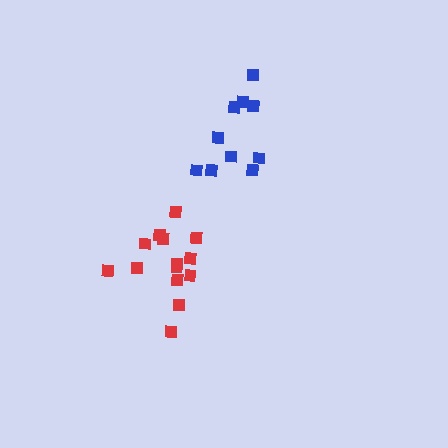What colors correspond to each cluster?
The clusters are colored: blue, red.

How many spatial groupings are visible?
There are 2 spatial groupings.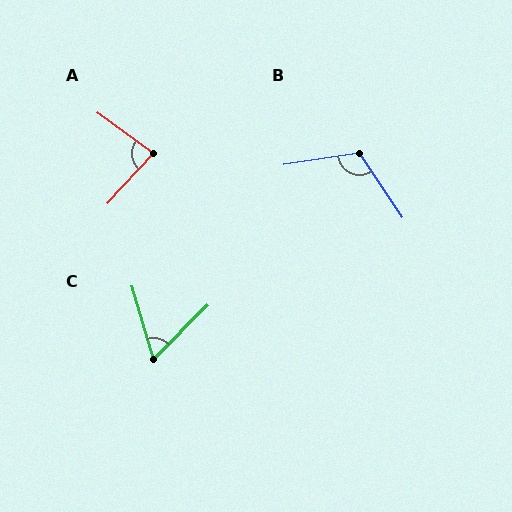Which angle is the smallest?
C, at approximately 61 degrees.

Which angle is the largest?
B, at approximately 115 degrees.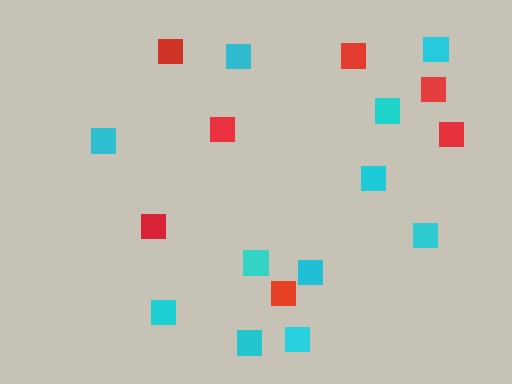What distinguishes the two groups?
There are 2 groups: one group of red squares (7) and one group of cyan squares (11).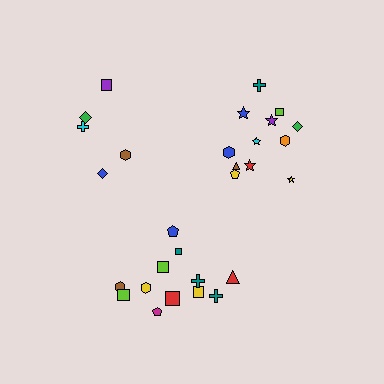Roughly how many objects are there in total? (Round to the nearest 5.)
Roughly 30 objects in total.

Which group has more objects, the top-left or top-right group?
The top-right group.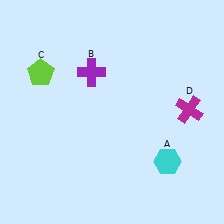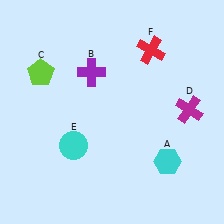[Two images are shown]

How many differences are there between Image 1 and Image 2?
There are 2 differences between the two images.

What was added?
A cyan circle (E), a red cross (F) were added in Image 2.